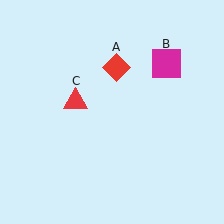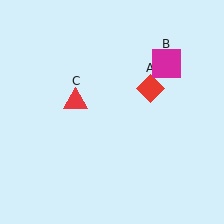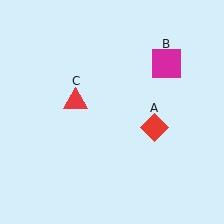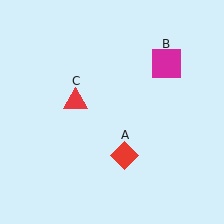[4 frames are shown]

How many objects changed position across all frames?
1 object changed position: red diamond (object A).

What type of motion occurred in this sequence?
The red diamond (object A) rotated clockwise around the center of the scene.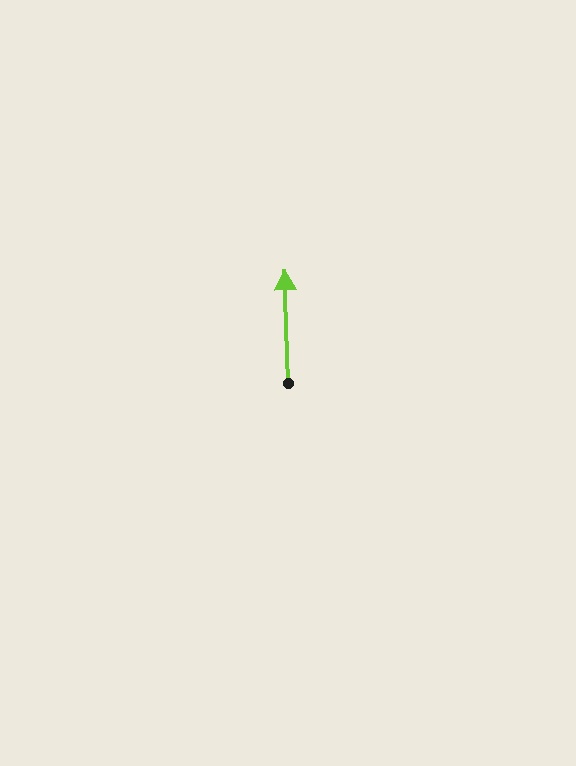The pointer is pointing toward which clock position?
Roughly 12 o'clock.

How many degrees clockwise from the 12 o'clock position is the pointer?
Approximately 358 degrees.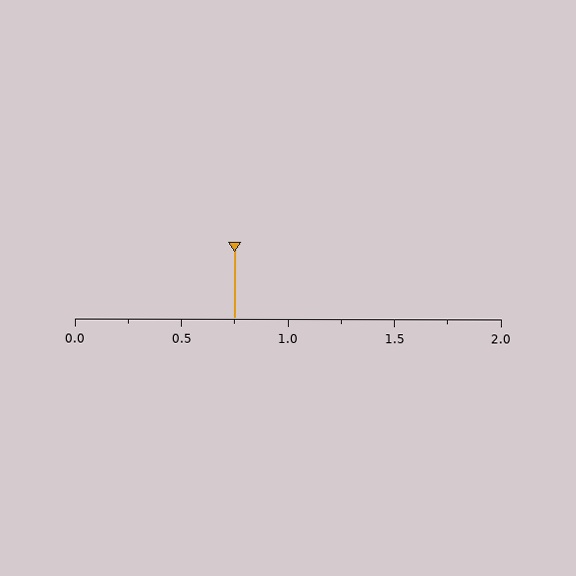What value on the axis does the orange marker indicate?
The marker indicates approximately 0.75.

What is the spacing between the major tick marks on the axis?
The major ticks are spaced 0.5 apart.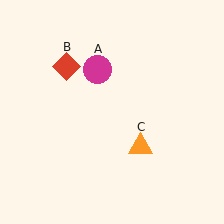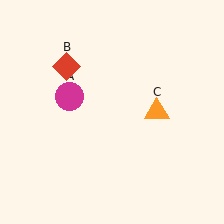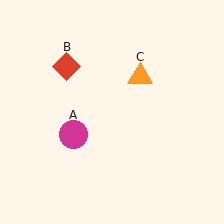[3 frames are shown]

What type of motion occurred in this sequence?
The magenta circle (object A), orange triangle (object C) rotated counterclockwise around the center of the scene.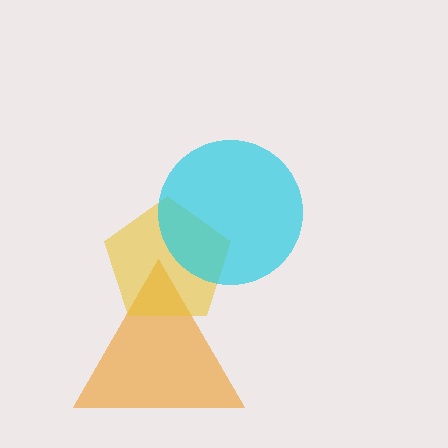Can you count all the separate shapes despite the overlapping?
Yes, there are 3 separate shapes.